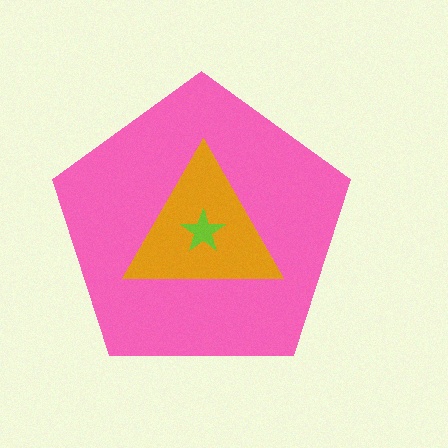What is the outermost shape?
The pink pentagon.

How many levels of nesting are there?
3.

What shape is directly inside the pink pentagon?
The orange triangle.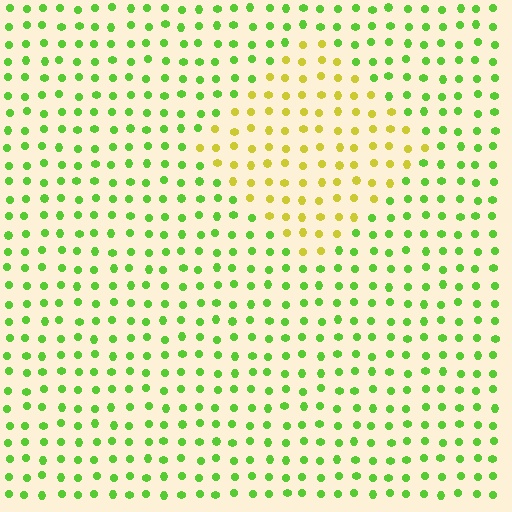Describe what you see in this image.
The image is filled with small lime elements in a uniform arrangement. A diamond-shaped region is visible where the elements are tinted to a slightly different hue, forming a subtle color boundary.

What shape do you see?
I see a diamond.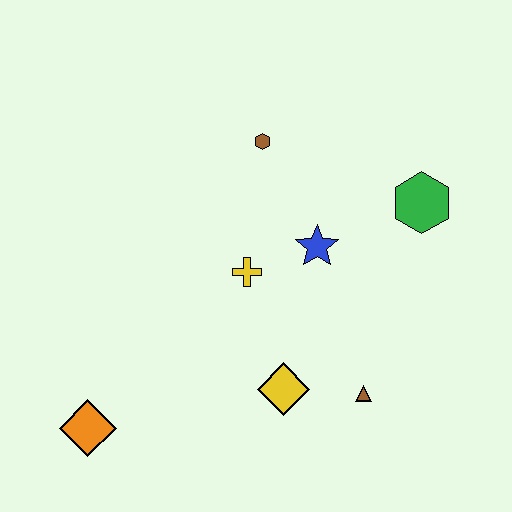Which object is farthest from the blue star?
The orange diamond is farthest from the blue star.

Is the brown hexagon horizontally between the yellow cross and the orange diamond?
No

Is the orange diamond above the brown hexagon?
No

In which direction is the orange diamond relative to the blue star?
The orange diamond is to the left of the blue star.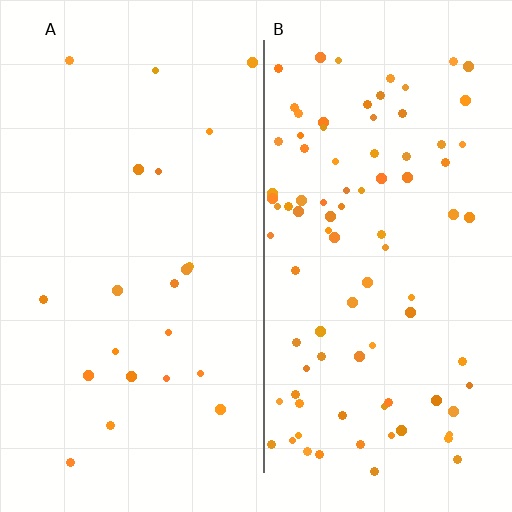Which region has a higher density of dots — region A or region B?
B (the right).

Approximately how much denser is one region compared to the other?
Approximately 4.2× — region B over region A.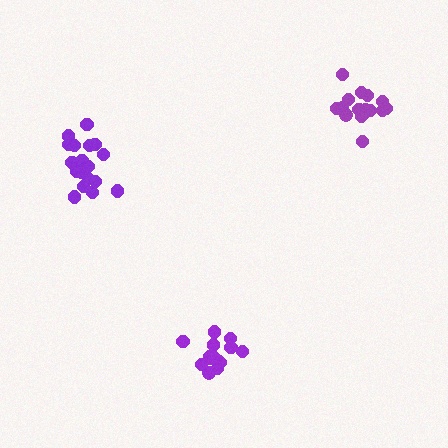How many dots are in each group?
Group 1: 19 dots, Group 2: 15 dots, Group 3: 16 dots (50 total).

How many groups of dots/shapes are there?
There are 3 groups.